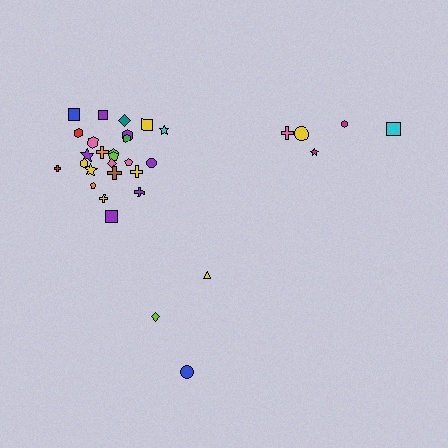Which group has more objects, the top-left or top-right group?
The top-left group.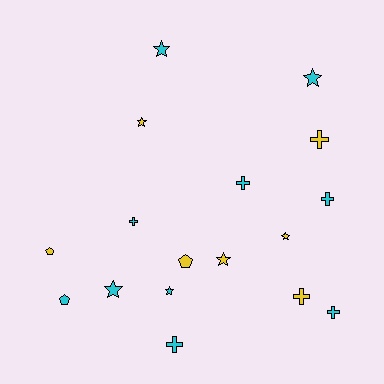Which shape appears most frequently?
Star, with 7 objects.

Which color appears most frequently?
Cyan, with 10 objects.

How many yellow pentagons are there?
There are 2 yellow pentagons.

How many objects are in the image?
There are 17 objects.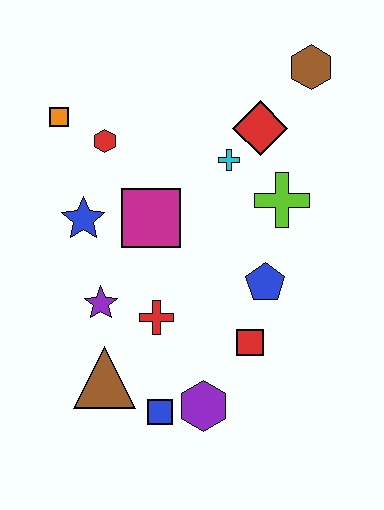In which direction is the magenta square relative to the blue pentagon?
The magenta square is to the left of the blue pentagon.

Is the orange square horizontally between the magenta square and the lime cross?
No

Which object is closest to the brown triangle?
The blue square is closest to the brown triangle.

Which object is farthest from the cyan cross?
The blue square is farthest from the cyan cross.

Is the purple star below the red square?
No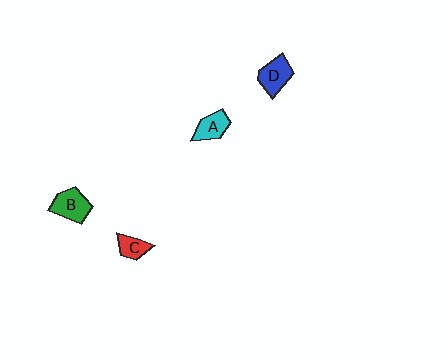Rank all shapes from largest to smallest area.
From largest to smallest: B (green), D (blue), A (cyan), C (red).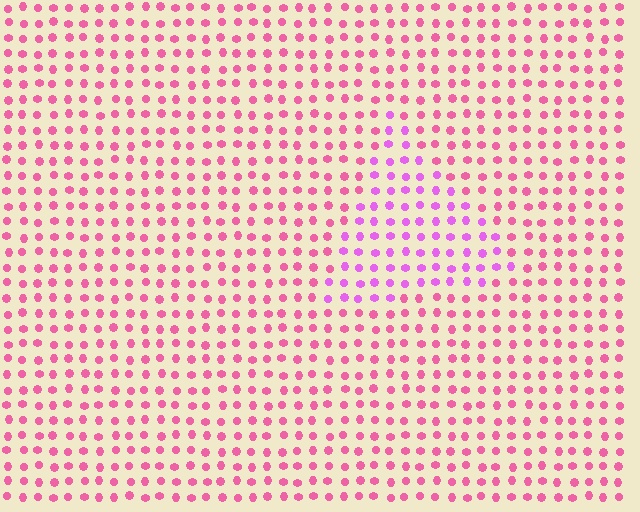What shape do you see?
I see a triangle.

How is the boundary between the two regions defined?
The boundary is defined purely by a slight shift in hue (about 34 degrees). Spacing, size, and orientation are identical on both sides.